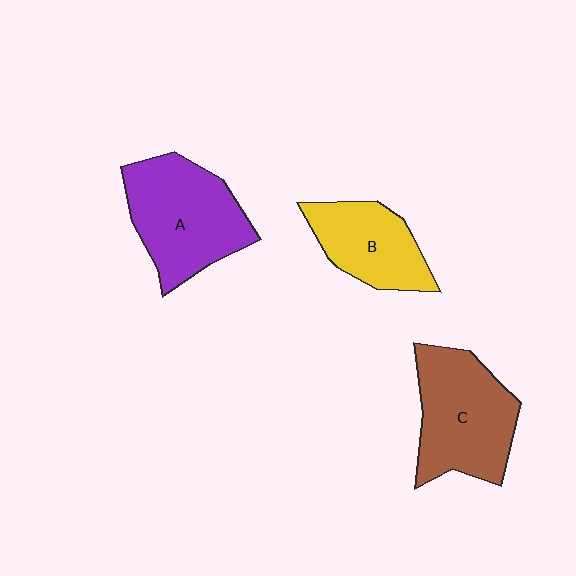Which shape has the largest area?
Shape A (purple).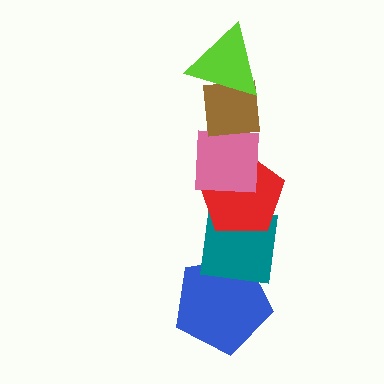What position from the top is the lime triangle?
The lime triangle is 1st from the top.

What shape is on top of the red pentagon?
The pink square is on top of the red pentagon.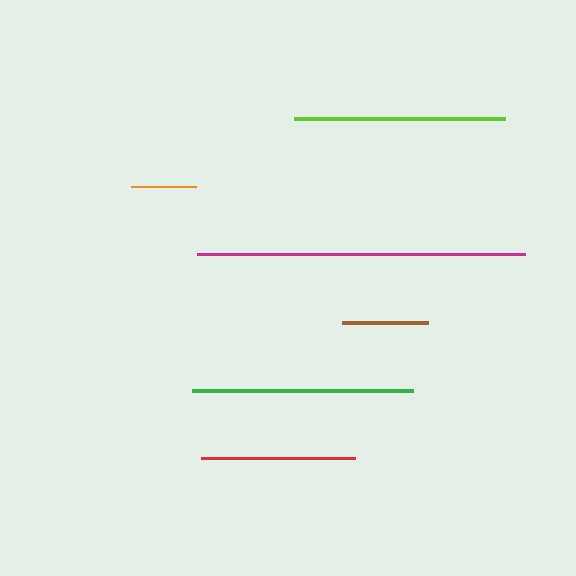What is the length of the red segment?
The red segment is approximately 154 pixels long.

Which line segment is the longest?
The magenta line is the longest at approximately 328 pixels.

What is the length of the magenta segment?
The magenta segment is approximately 328 pixels long.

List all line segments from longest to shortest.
From longest to shortest: magenta, green, lime, red, brown, orange.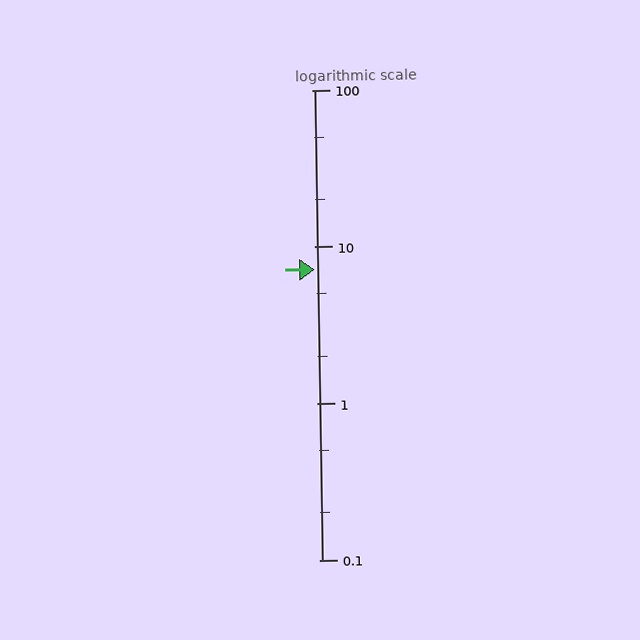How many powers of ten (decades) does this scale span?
The scale spans 3 decades, from 0.1 to 100.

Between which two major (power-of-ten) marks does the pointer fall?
The pointer is between 1 and 10.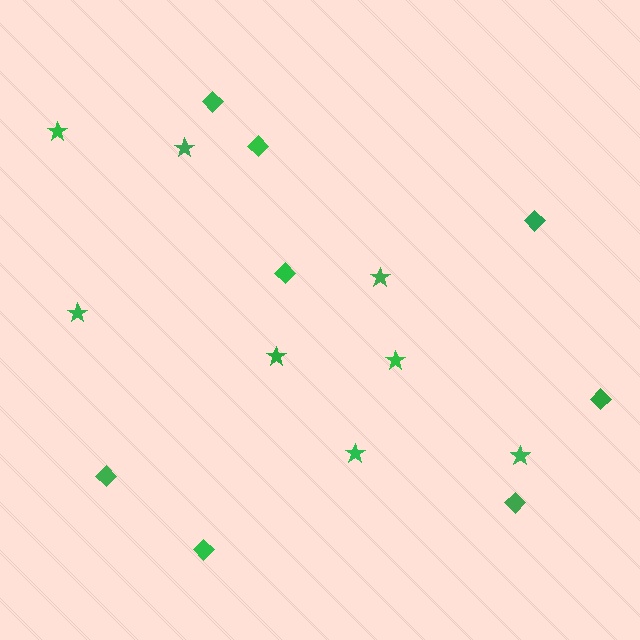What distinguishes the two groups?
There are 2 groups: one group of stars (8) and one group of diamonds (8).